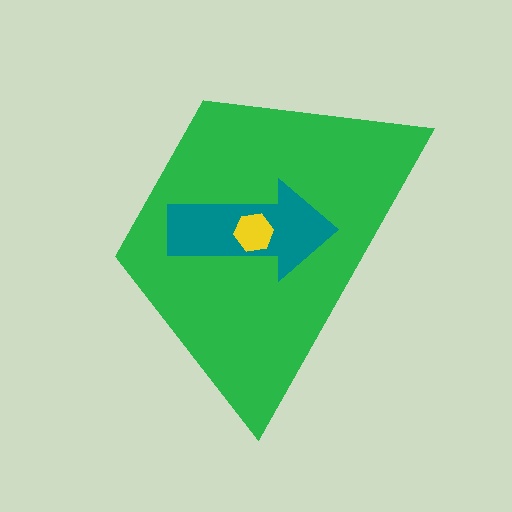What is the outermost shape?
The green trapezoid.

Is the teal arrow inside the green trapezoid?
Yes.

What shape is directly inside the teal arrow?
The yellow hexagon.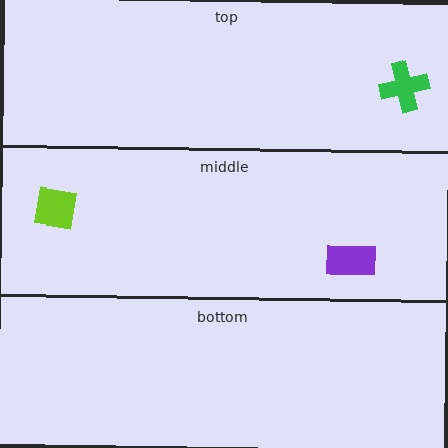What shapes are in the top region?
The green cross.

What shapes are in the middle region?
The lime square, the purple rectangle.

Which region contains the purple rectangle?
The middle region.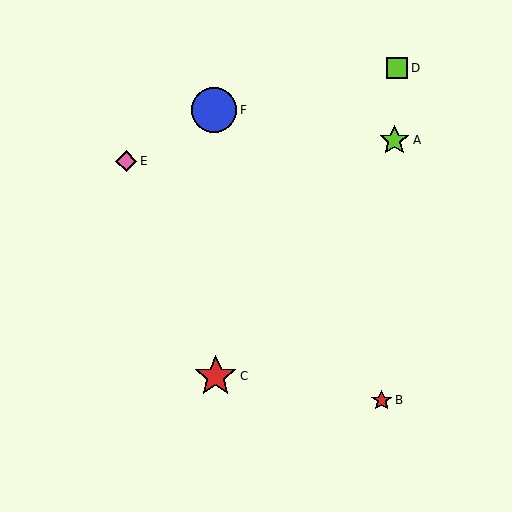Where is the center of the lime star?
The center of the lime star is at (394, 140).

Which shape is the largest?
The blue circle (labeled F) is the largest.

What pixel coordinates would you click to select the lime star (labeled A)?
Click at (394, 140) to select the lime star A.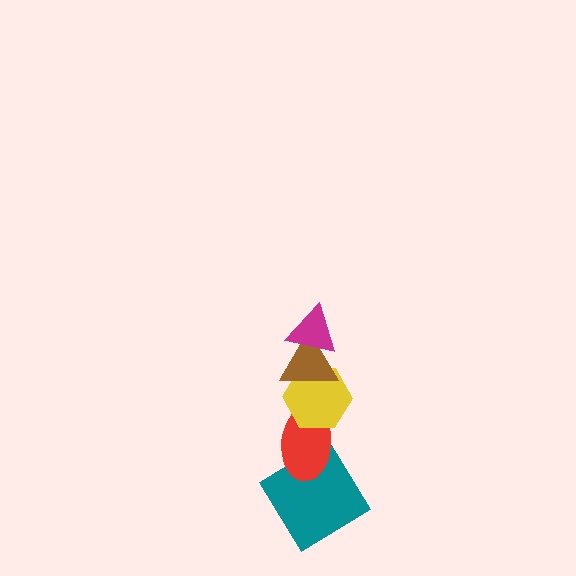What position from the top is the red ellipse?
The red ellipse is 4th from the top.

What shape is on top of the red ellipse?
The yellow hexagon is on top of the red ellipse.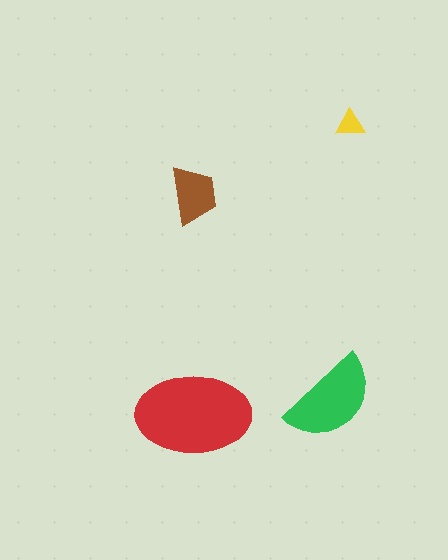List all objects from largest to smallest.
The red ellipse, the green semicircle, the brown trapezoid, the yellow triangle.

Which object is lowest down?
The red ellipse is bottommost.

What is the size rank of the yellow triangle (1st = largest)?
4th.